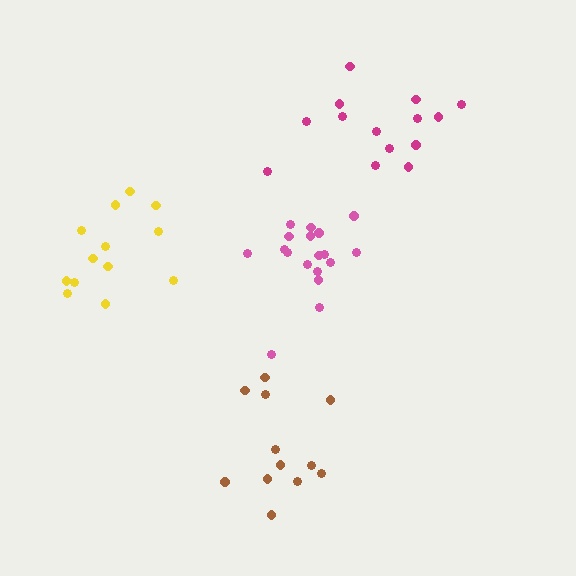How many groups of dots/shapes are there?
There are 4 groups.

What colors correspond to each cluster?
The clusters are colored: magenta, pink, brown, yellow.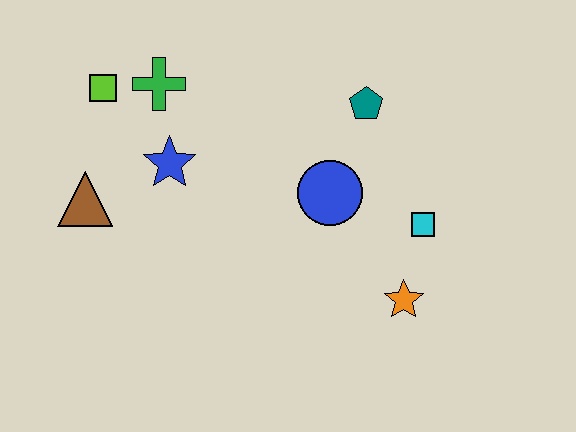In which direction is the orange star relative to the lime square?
The orange star is to the right of the lime square.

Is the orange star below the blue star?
Yes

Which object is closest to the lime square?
The green cross is closest to the lime square.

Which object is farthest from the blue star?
The orange star is farthest from the blue star.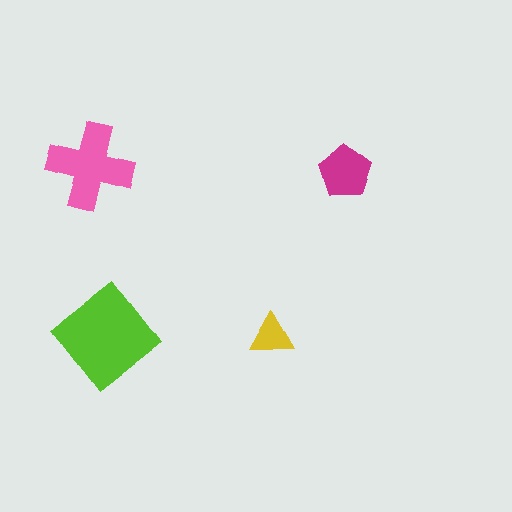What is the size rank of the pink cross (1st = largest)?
2nd.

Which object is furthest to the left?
The pink cross is leftmost.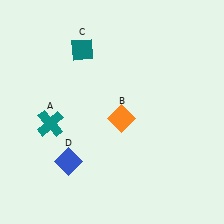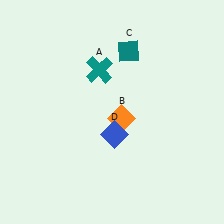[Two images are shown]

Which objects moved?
The objects that moved are: the teal cross (A), the teal diamond (C), the blue diamond (D).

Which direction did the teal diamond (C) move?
The teal diamond (C) moved right.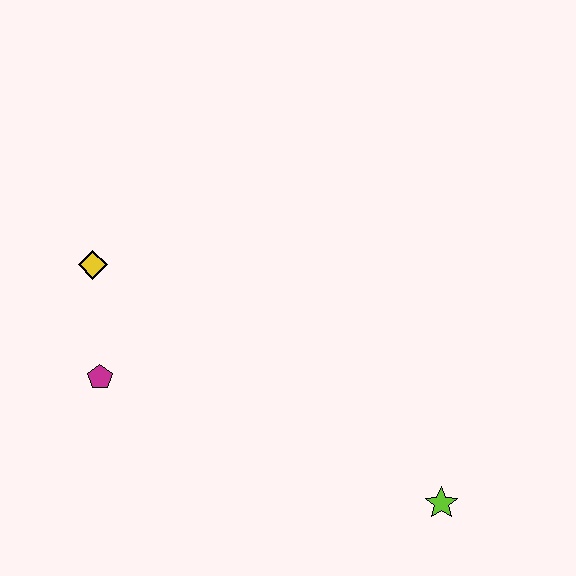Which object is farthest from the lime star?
The yellow diamond is farthest from the lime star.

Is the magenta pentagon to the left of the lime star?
Yes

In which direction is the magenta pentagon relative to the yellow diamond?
The magenta pentagon is below the yellow diamond.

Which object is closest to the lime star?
The magenta pentagon is closest to the lime star.